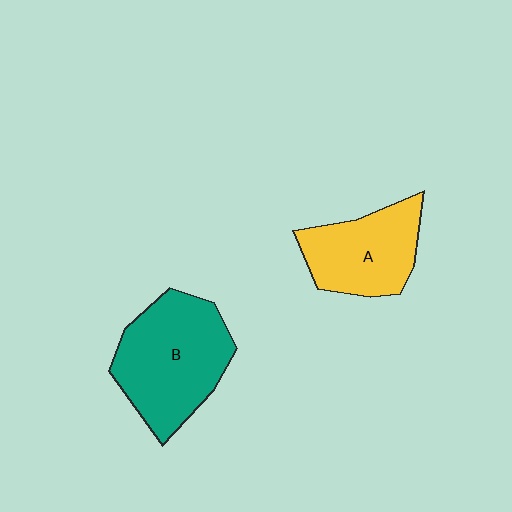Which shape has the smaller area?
Shape A (yellow).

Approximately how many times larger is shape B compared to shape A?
Approximately 1.4 times.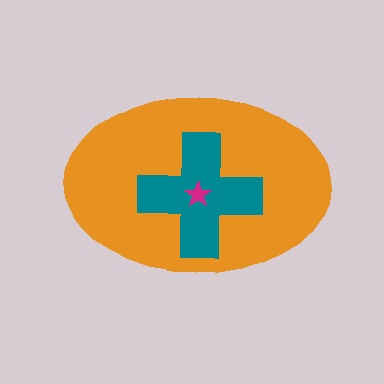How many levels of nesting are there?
3.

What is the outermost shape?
The orange ellipse.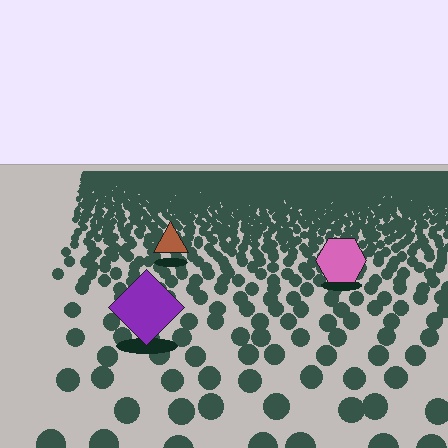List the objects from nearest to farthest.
From nearest to farthest: the purple diamond, the pink hexagon, the brown triangle.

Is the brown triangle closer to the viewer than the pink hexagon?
No. The pink hexagon is closer — you can tell from the texture gradient: the ground texture is coarser near it.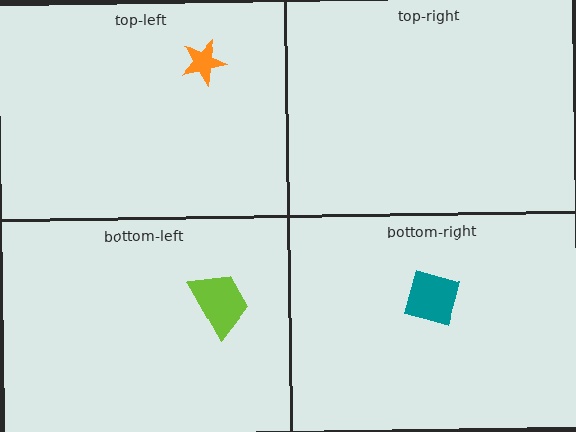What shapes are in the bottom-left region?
The lime trapezoid.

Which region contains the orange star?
The top-left region.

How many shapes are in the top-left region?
1.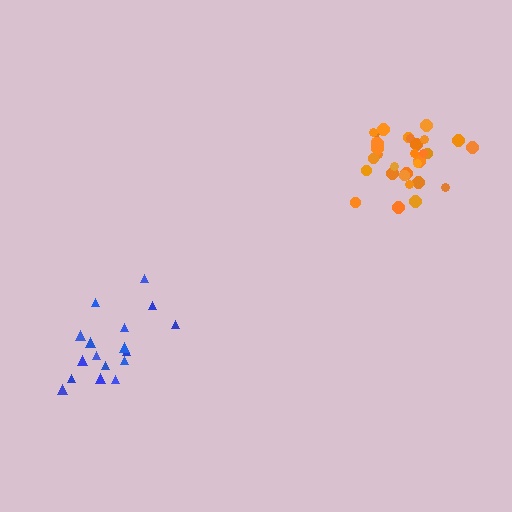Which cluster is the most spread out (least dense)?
Blue.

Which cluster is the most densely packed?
Orange.